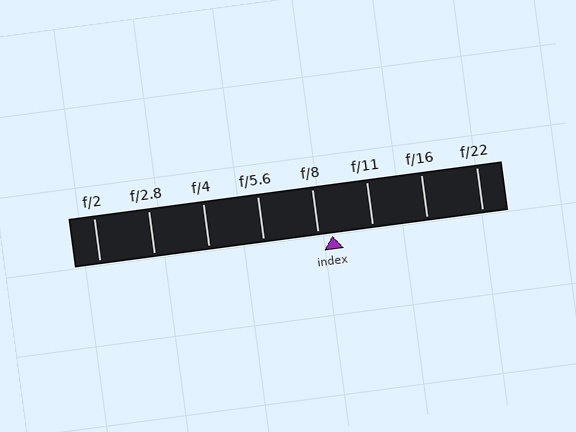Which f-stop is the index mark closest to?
The index mark is closest to f/8.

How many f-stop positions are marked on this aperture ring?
There are 8 f-stop positions marked.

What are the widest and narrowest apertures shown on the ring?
The widest aperture shown is f/2 and the narrowest is f/22.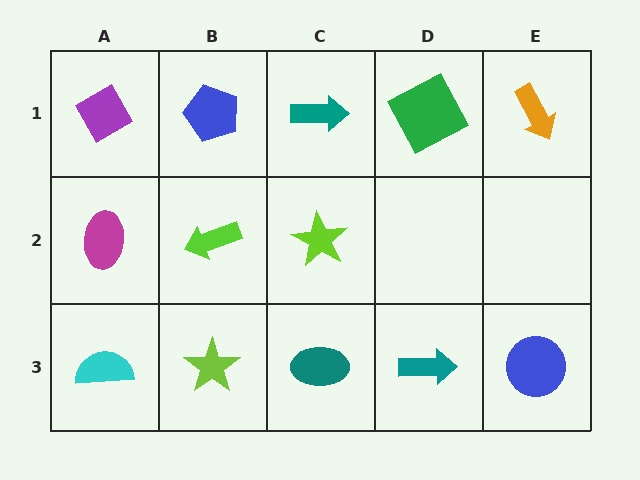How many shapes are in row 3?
5 shapes.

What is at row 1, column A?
A purple diamond.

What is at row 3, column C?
A teal ellipse.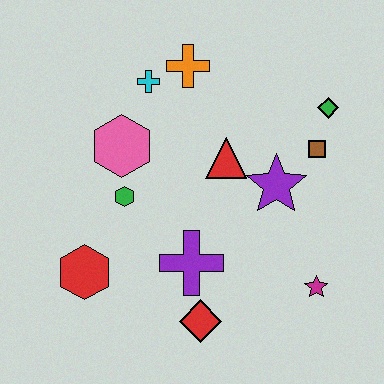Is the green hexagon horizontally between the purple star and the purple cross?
No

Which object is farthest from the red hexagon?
The green diamond is farthest from the red hexagon.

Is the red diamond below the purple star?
Yes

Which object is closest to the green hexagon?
The pink hexagon is closest to the green hexagon.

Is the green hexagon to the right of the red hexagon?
Yes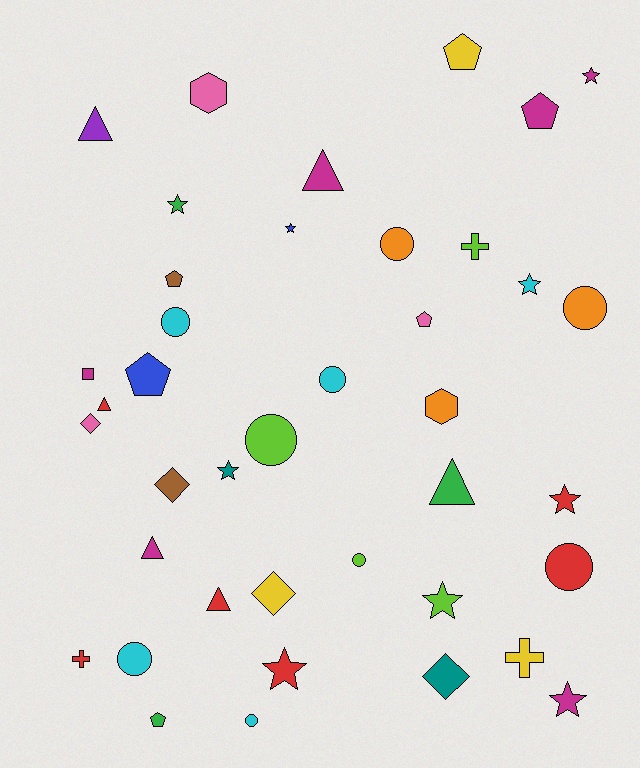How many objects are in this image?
There are 40 objects.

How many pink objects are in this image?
There are 3 pink objects.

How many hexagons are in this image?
There are 2 hexagons.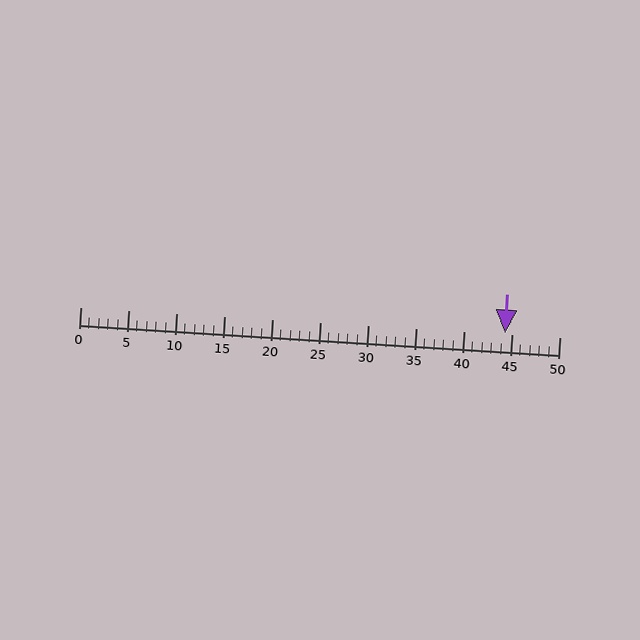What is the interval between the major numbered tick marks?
The major tick marks are spaced 5 units apart.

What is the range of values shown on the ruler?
The ruler shows values from 0 to 50.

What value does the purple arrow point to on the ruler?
The purple arrow points to approximately 44.